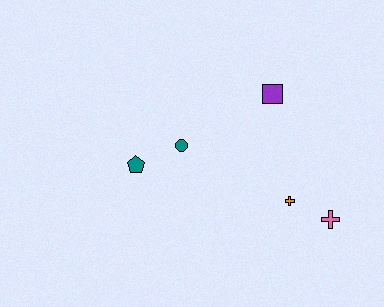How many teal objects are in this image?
There are 2 teal objects.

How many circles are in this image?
There is 1 circle.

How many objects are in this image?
There are 5 objects.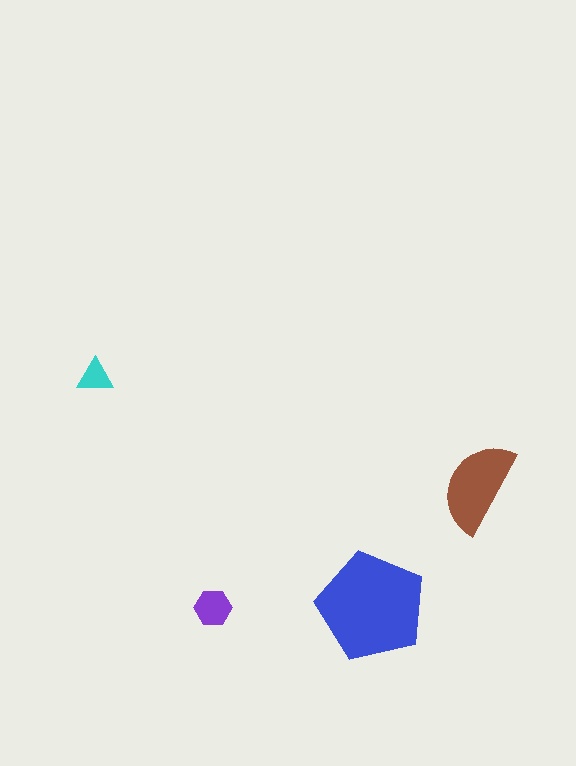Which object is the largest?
The blue pentagon.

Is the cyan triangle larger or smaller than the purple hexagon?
Smaller.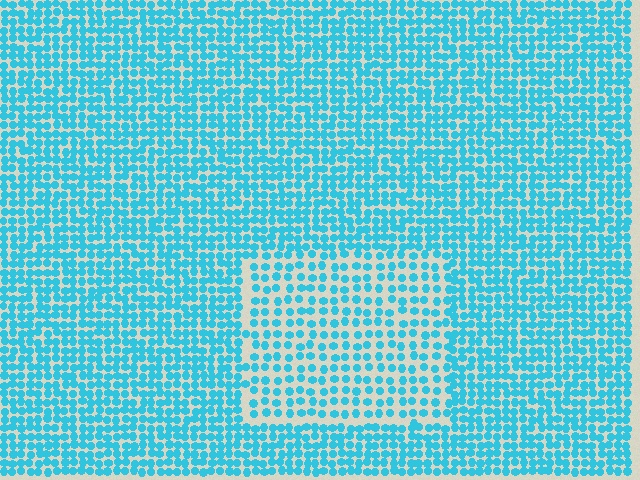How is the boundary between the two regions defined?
The boundary is defined by a change in element density (approximately 1.7x ratio). All elements are the same color, size, and shape.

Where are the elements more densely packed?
The elements are more densely packed outside the rectangle boundary.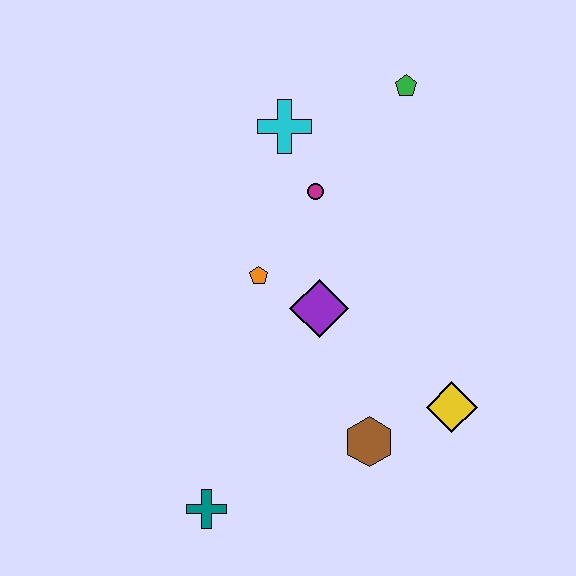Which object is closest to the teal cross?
The brown hexagon is closest to the teal cross.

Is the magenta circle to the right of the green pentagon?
No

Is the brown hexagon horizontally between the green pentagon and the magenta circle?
Yes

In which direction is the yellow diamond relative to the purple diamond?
The yellow diamond is to the right of the purple diamond.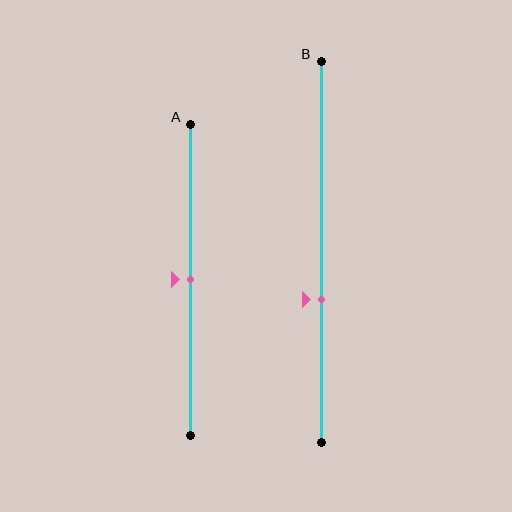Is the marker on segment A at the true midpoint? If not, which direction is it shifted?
Yes, the marker on segment A is at the true midpoint.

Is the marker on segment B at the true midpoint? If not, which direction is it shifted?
No, the marker on segment B is shifted downward by about 12% of the segment length.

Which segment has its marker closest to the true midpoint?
Segment A has its marker closest to the true midpoint.